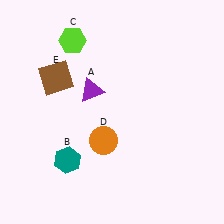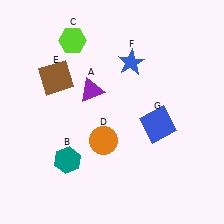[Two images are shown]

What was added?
A blue star (F), a blue square (G) were added in Image 2.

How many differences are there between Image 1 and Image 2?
There are 2 differences between the two images.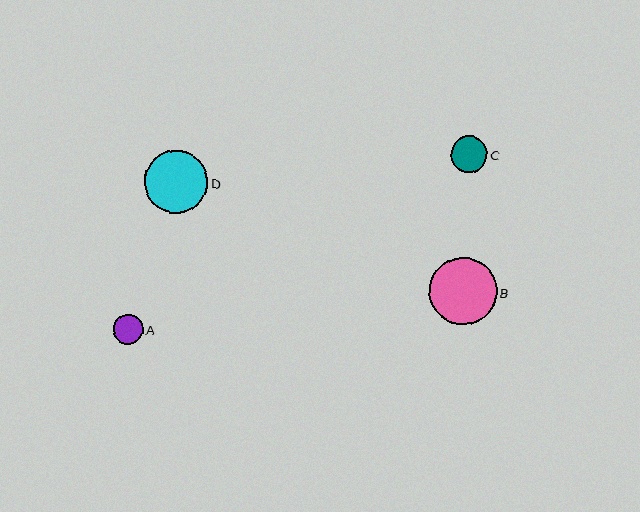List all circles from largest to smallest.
From largest to smallest: B, D, C, A.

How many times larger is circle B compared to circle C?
Circle B is approximately 1.9 times the size of circle C.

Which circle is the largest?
Circle B is the largest with a size of approximately 67 pixels.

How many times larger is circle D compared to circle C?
Circle D is approximately 1.8 times the size of circle C.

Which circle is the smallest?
Circle A is the smallest with a size of approximately 30 pixels.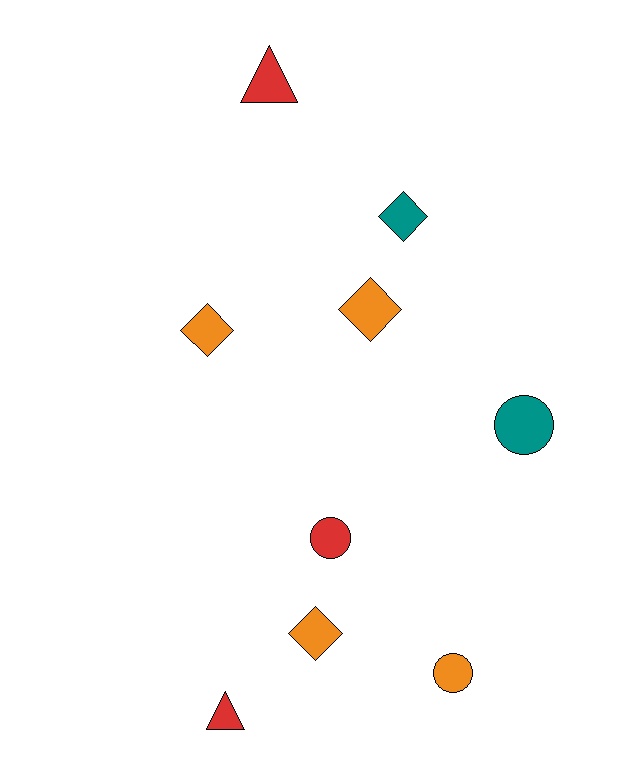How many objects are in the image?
There are 9 objects.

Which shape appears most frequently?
Diamond, with 4 objects.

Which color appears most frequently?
Orange, with 4 objects.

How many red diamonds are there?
There are no red diamonds.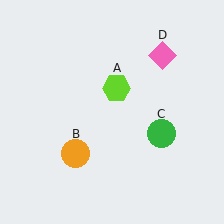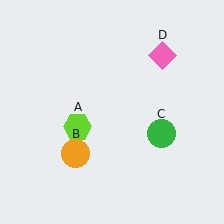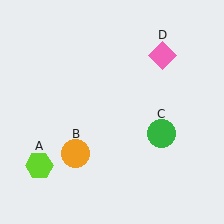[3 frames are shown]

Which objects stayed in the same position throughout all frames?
Orange circle (object B) and green circle (object C) and pink diamond (object D) remained stationary.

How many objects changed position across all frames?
1 object changed position: lime hexagon (object A).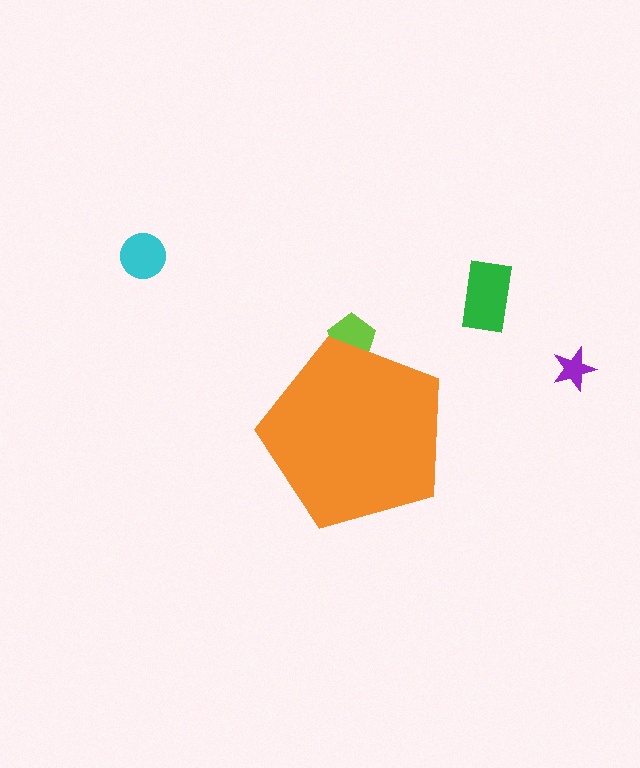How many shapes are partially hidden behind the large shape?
1 shape is partially hidden.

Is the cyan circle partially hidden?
No, the cyan circle is fully visible.